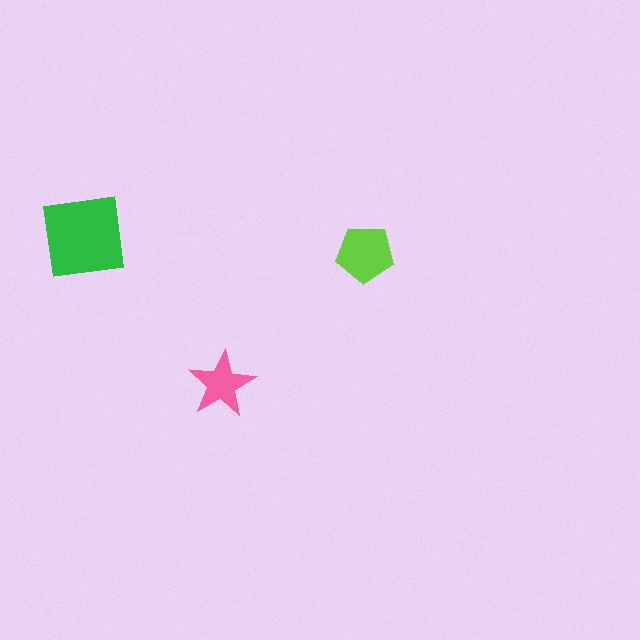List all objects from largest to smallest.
The green square, the lime pentagon, the pink star.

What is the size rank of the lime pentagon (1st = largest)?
2nd.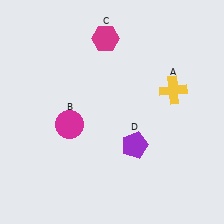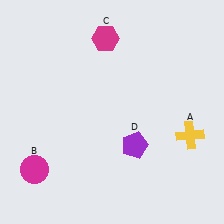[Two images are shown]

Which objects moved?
The objects that moved are: the yellow cross (A), the magenta circle (B).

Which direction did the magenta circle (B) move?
The magenta circle (B) moved down.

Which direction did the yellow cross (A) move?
The yellow cross (A) moved down.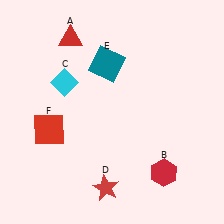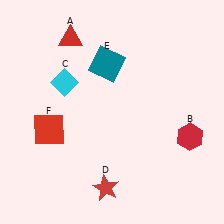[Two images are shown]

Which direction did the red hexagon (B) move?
The red hexagon (B) moved up.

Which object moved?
The red hexagon (B) moved up.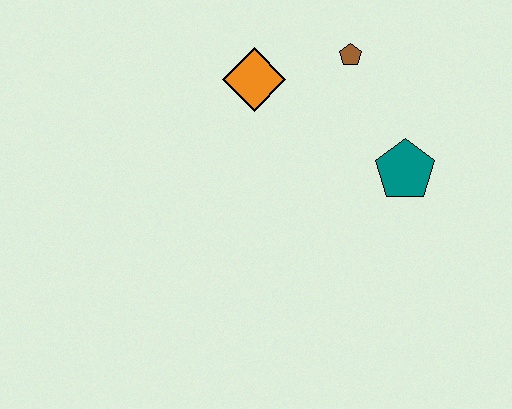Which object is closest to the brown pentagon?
The orange diamond is closest to the brown pentagon.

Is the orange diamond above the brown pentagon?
No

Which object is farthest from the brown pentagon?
The teal pentagon is farthest from the brown pentagon.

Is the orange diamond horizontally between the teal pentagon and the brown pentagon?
No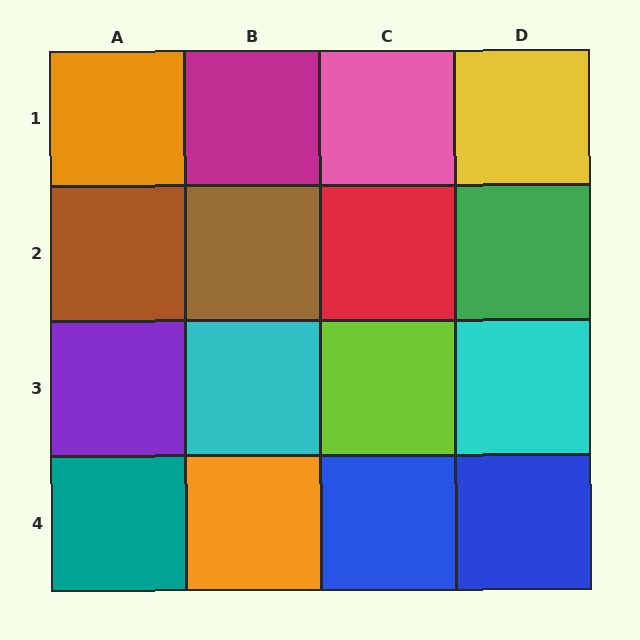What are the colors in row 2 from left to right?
Brown, brown, red, green.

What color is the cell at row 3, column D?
Cyan.